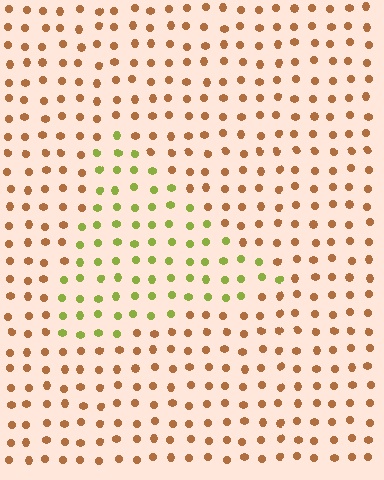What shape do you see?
I see a triangle.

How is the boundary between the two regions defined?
The boundary is defined purely by a slight shift in hue (about 56 degrees). Spacing, size, and orientation are identical on both sides.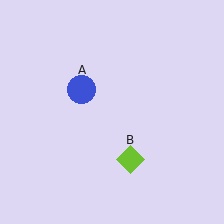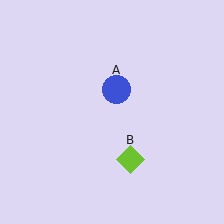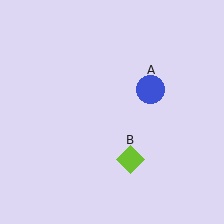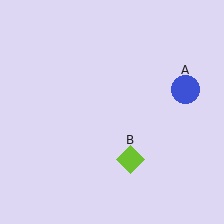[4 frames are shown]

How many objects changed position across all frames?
1 object changed position: blue circle (object A).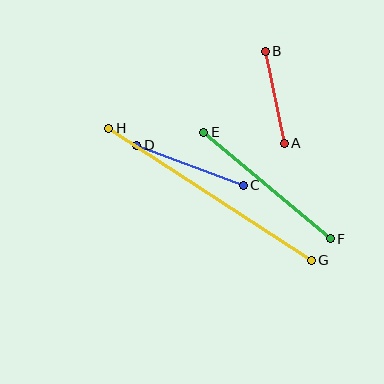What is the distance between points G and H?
The distance is approximately 242 pixels.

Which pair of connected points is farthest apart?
Points G and H are farthest apart.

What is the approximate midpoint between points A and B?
The midpoint is at approximately (275, 97) pixels.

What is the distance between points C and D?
The distance is approximately 114 pixels.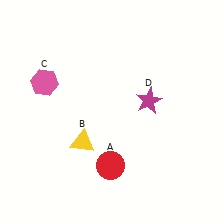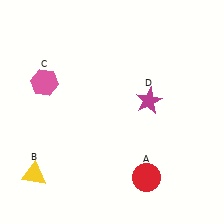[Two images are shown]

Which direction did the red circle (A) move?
The red circle (A) moved right.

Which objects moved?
The objects that moved are: the red circle (A), the yellow triangle (B).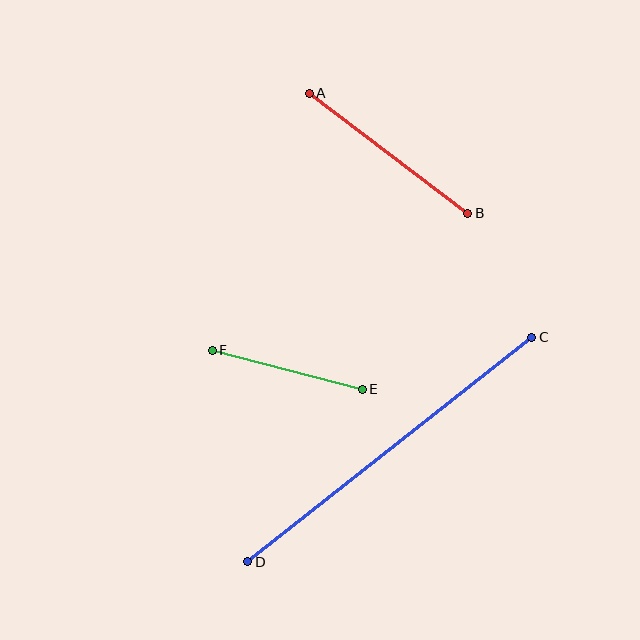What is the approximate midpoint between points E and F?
The midpoint is at approximately (287, 370) pixels.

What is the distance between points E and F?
The distance is approximately 155 pixels.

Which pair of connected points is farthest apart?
Points C and D are farthest apart.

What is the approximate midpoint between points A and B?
The midpoint is at approximately (389, 153) pixels.